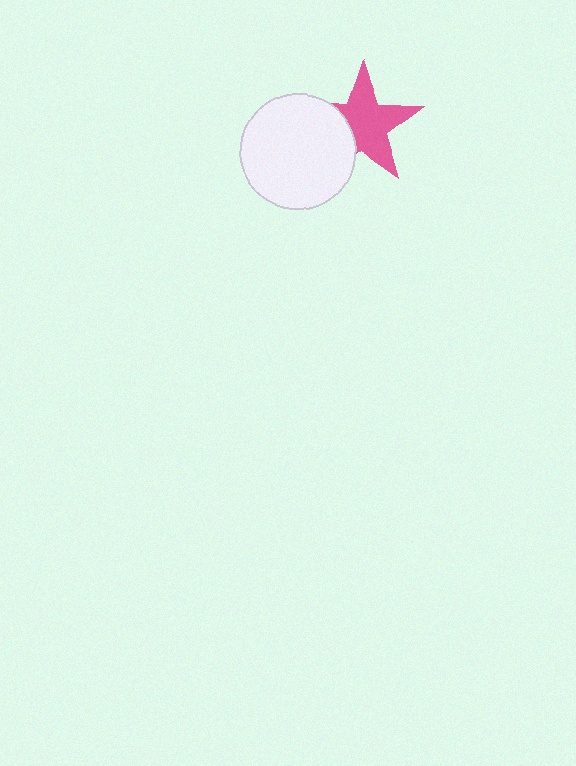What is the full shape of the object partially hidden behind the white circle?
The partially hidden object is a pink star.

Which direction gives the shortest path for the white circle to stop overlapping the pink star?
Moving left gives the shortest separation.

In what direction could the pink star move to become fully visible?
The pink star could move right. That would shift it out from behind the white circle entirely.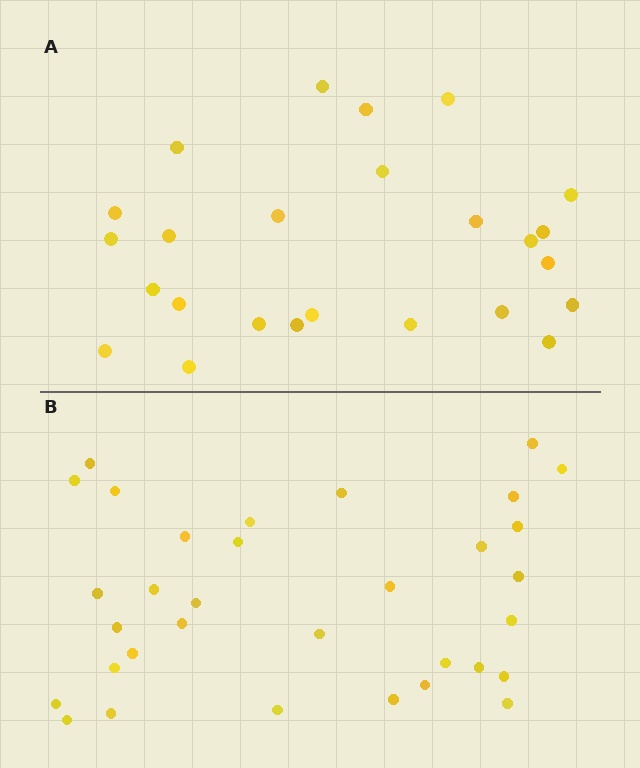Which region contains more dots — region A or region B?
Region B (the bottom region) has more dots.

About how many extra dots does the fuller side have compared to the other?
Region B has roughly 8 or so more dots than region A.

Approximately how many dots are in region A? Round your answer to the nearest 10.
About 20 dots. (The exact count is 25, which rounds to 20.)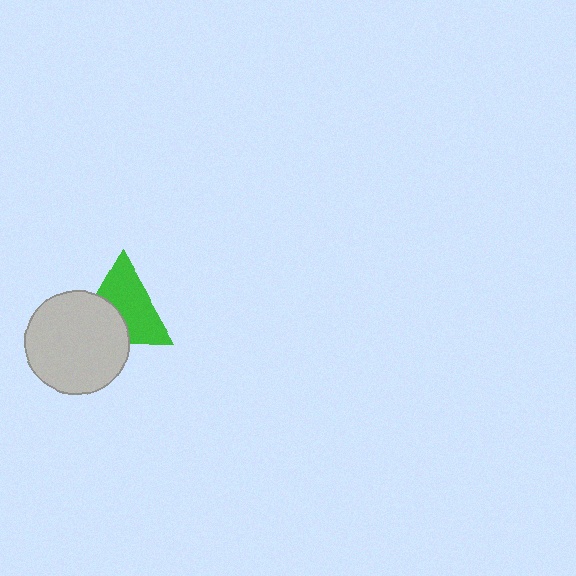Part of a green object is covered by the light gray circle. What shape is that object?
It is a triangle.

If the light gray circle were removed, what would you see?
You would see the complete green triangle.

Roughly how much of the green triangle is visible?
About half of it is visible (roughly 62%).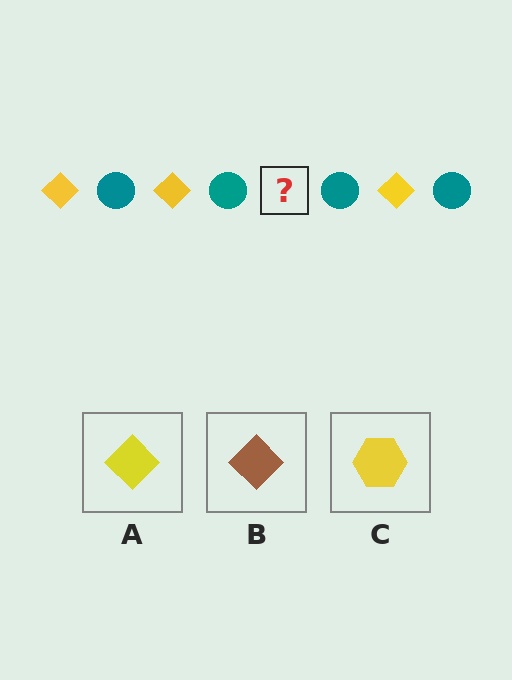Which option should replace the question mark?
Option A.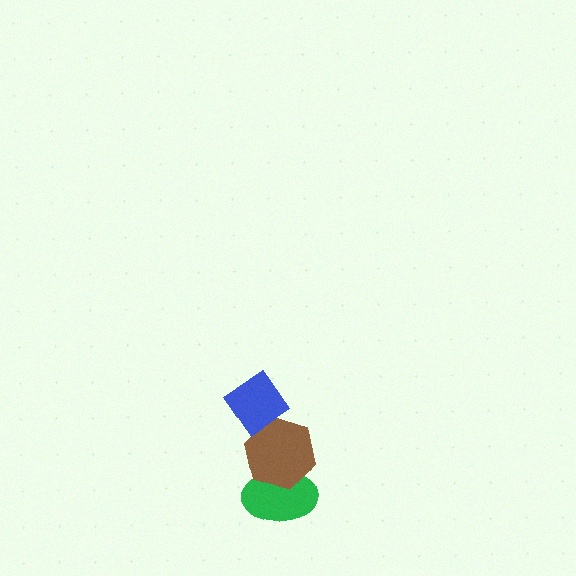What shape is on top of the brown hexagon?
The blue diamond is on top of the brown hexagon.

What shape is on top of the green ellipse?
The brown hexagon is on top of the green ellipse.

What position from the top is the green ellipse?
The green ellipse is 3rd from the top.